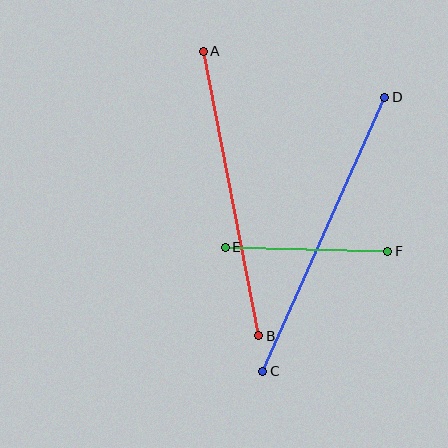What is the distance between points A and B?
The distance is approximately 290 pixels.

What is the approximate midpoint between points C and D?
The midpoint is at approximately (324, 234) pixels.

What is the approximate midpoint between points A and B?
The midpoint is at approximately (231, 194) pixels.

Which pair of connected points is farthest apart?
Points C and D are farthest apart.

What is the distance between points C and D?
The distance is approximately 300 pixels.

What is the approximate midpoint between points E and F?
The midpoint is at approximately (306, 249) pixels.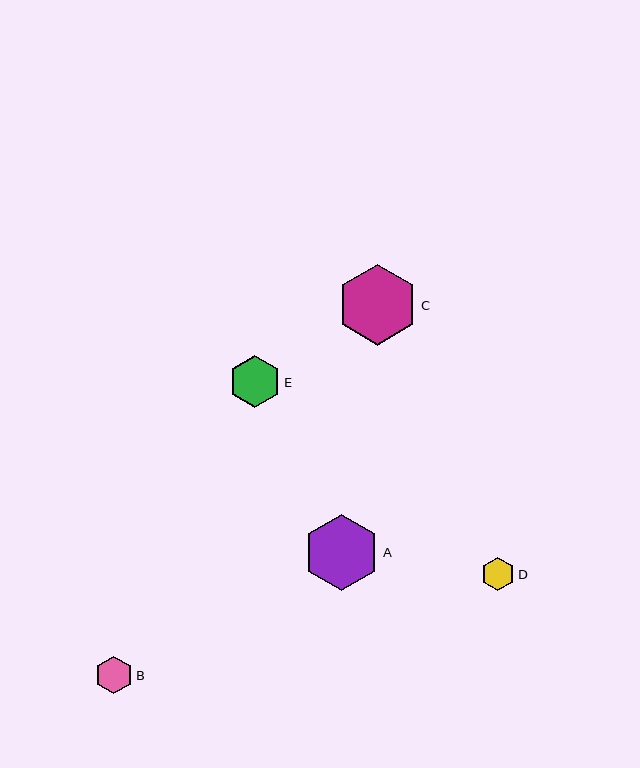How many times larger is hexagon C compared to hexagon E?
Hexagon C is approximately 1.5 times the size of hexagon E.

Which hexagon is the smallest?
Hexagon D is the smallest with a size of approximately 34 pixels.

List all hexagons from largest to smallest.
From largest to smallest: C, A, E, B, D.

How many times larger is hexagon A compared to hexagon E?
Hexagon A is approximately 1.4 times the size of hexagon E.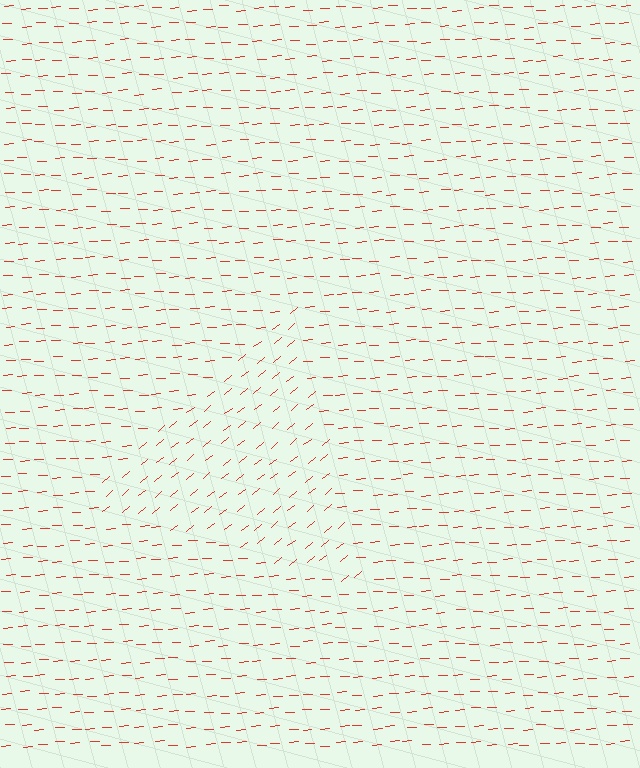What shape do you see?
I see a triangle.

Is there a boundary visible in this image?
Yes, there is a texture boundary formed by a change in line orientation.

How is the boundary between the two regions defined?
The boundary is defined purely by a change in line orientation (approximately 36 degrees difference). All lines are the same color and thickness.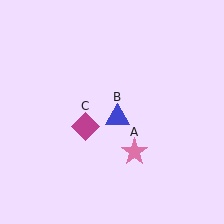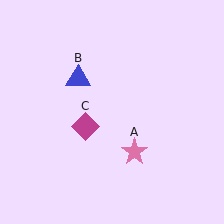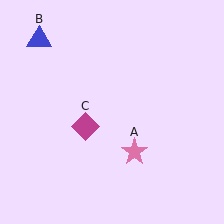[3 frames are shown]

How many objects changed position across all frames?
1 object changed position: blue triangle (object B).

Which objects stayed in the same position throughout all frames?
Pink star (object A) and magenta diamond (object C) remained stationary.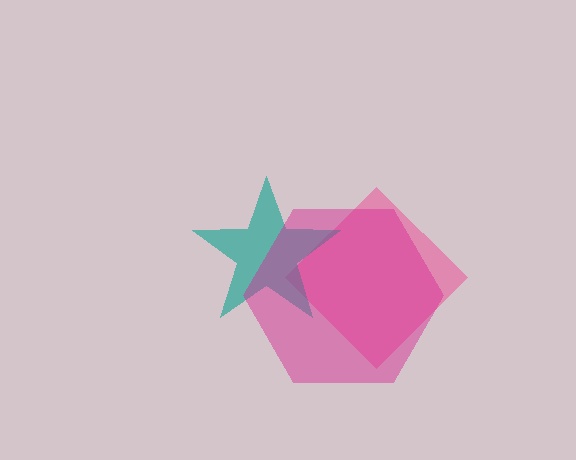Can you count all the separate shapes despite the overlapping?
Yes, there are 3 separate shapes.